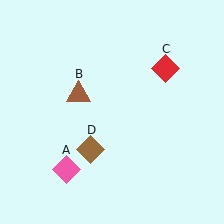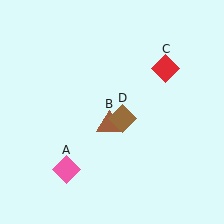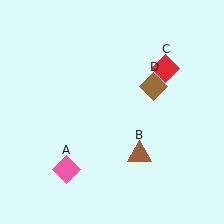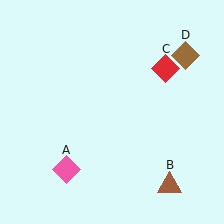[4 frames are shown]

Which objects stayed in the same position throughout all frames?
Pink diamond (object A) and red diamond (object C) remained stationary.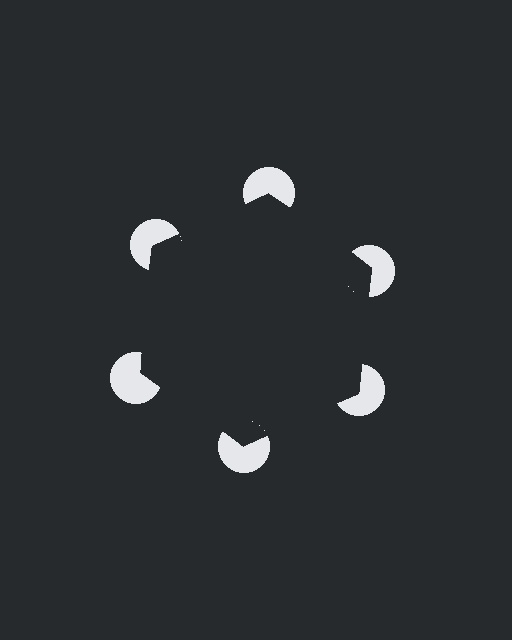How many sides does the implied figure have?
6 sides.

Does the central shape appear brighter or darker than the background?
It typically appears slightly darker than the background, even though no actual brightness change is drawn.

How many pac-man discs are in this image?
There are 6 — one at each vertex of the illusory hexagon.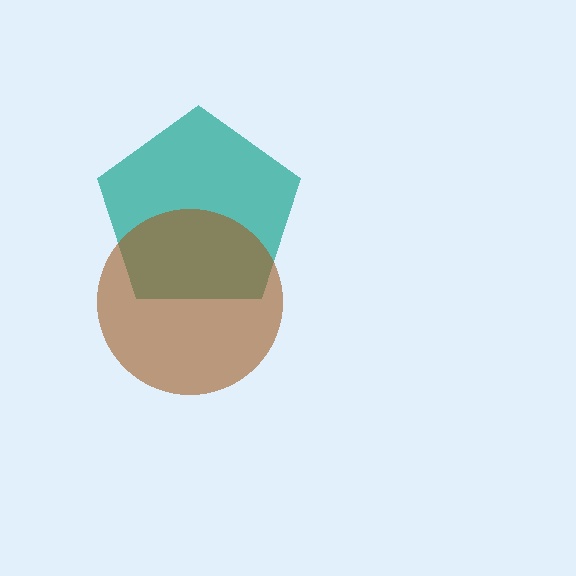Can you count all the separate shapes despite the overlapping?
Yes, there are 2 separate shapes.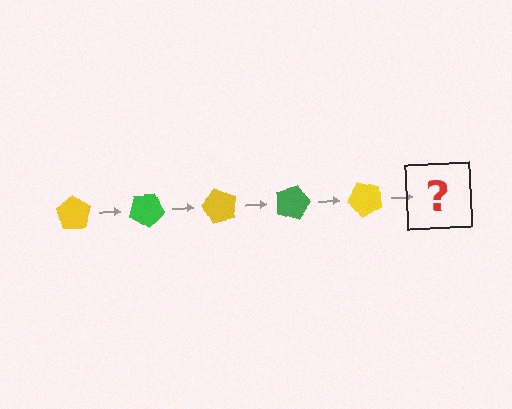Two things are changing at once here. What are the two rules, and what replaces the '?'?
The two rules are that it rotates 30 degrees each step and the color cycles through yellow and green. The '?' should be a green pentagon, rotated 150 degrees from the start.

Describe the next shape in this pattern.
It should be a green pentagon, rotated 150 degrees from the start.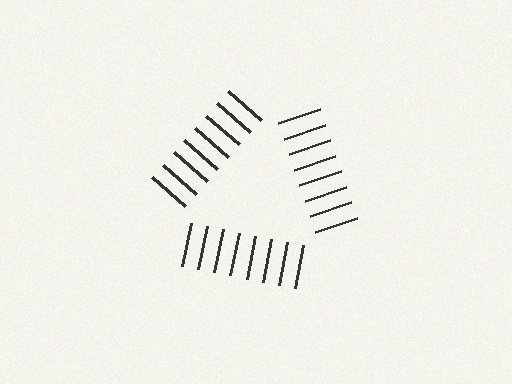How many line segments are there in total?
24 — 8 along each of the 3 edges.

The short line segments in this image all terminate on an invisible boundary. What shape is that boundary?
An illusory triangle — the line segments terminate on its edges but no continuous stroke is drawn.